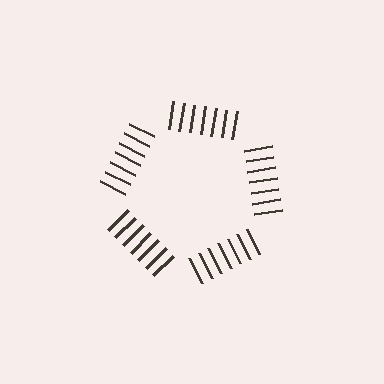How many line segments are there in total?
35 — 7 along each of the 5 edges.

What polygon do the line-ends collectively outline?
An illusory pentagon — the line segments terminate on its edges but no continuous stroke is drawn.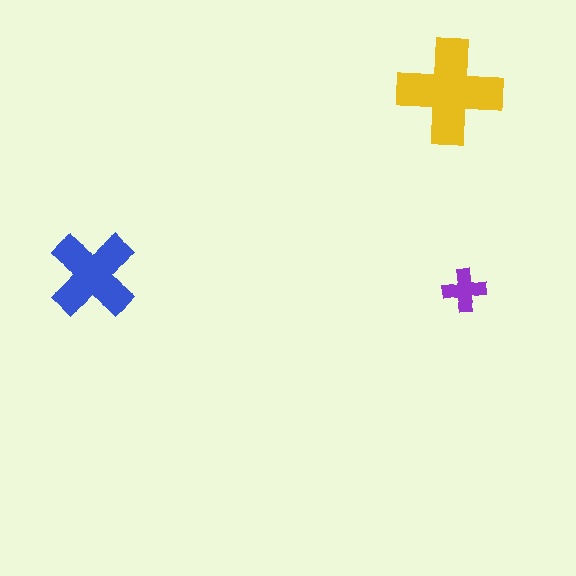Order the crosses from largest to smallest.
the yellow one, the blue one, the purple one.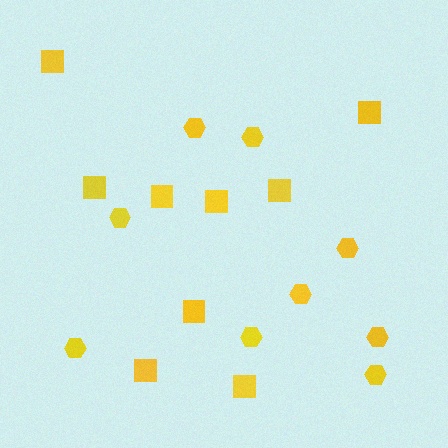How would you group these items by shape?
There are 2 groups: one group of hexagons (9) and one group of squares (9).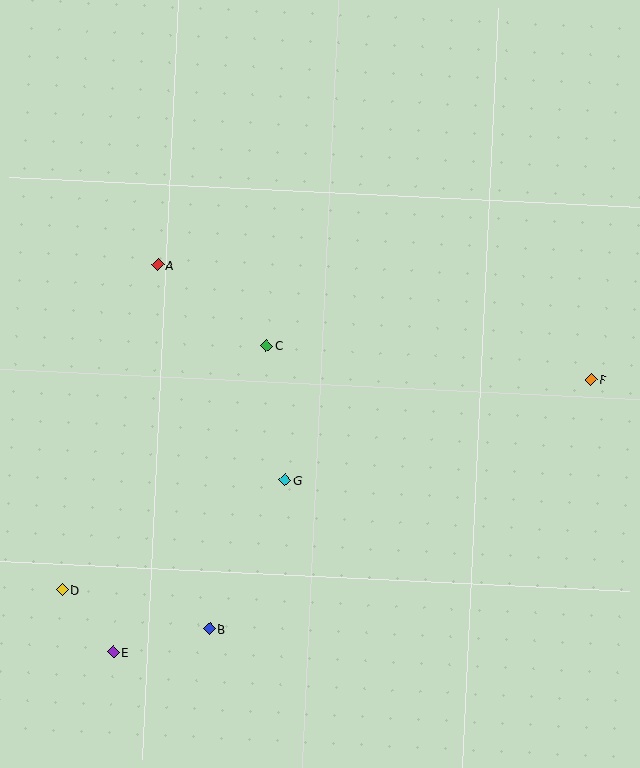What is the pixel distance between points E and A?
The distance between E and A is 390 pixels.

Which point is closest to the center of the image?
Point C at (267, 346) is closest to the center.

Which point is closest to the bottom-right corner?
Point F is closest to the bottom-right corner.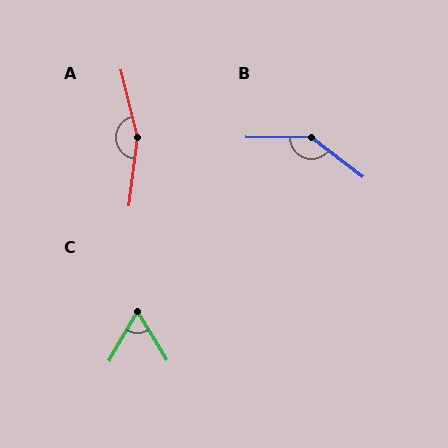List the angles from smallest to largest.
C (61°), B (143°), A (159°).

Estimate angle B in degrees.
Approximately 143 degrees.